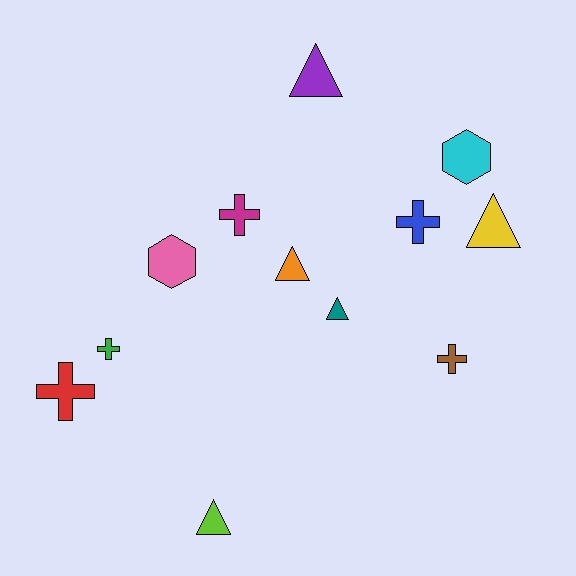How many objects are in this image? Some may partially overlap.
There are 12 objects.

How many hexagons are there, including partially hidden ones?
There are 2 hexagons.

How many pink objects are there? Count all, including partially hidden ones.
There is 1 pink object.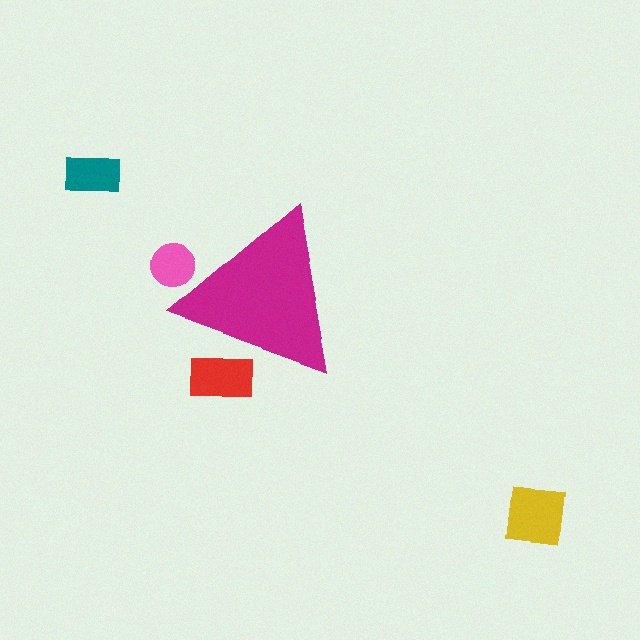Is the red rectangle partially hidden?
Yes, the red rectangle is partially hidden behind the magenta triangle.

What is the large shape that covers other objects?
A magenta triangle.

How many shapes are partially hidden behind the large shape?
2 shapes are partially hidden.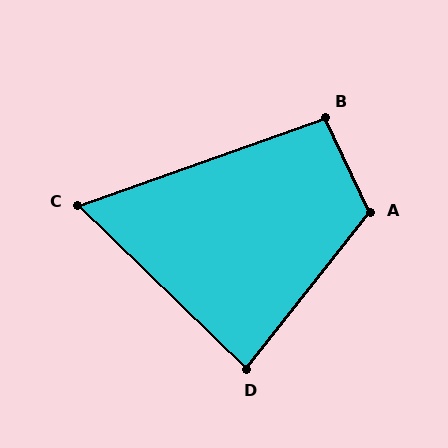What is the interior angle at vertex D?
Approximately 84 degrees (acute).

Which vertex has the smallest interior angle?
C, at approximately 64 degrees.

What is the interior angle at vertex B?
Approximately 96 degrees (obtuse).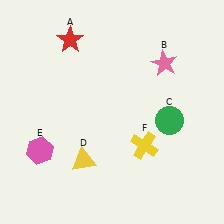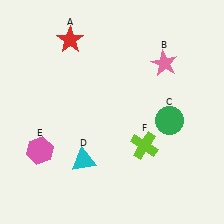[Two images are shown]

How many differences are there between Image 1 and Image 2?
There are 2 differences between the two images.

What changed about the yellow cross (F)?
In Image 1, F is yellow. In Image 2, it changed to lime.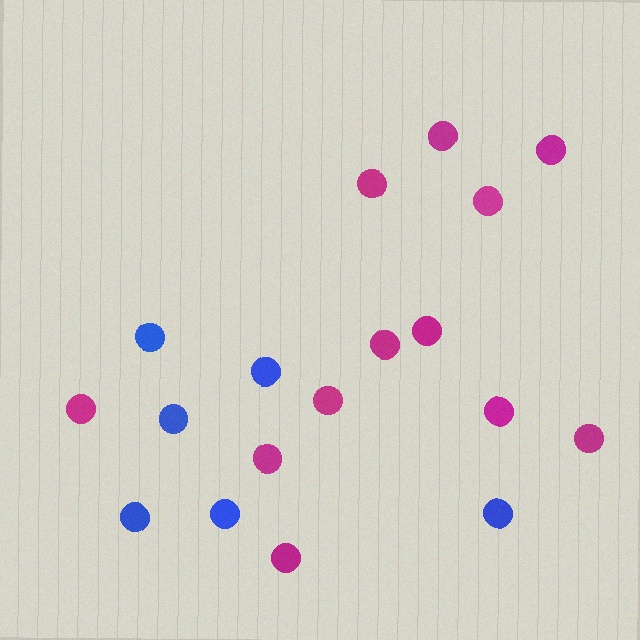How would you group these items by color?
There are 2 groups: one group of magenta circles (12) and one group of blue circles (6).